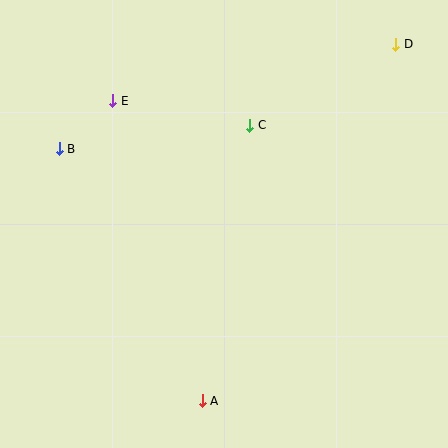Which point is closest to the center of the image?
Point C at (250, 125) is closest to the center.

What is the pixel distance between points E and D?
The distance between E and D is 289 pixels.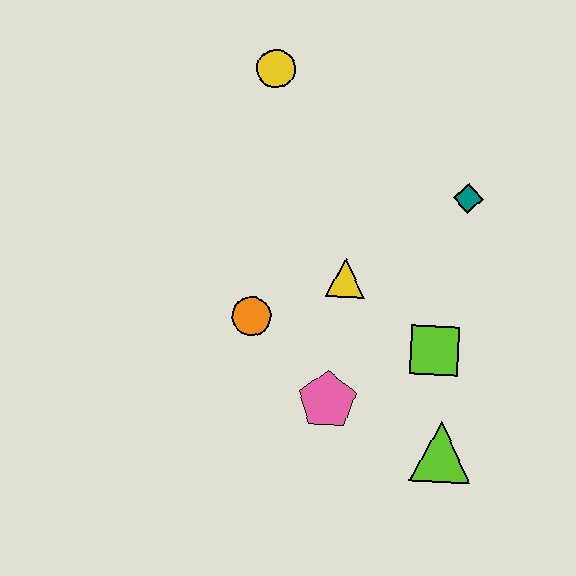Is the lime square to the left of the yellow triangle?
No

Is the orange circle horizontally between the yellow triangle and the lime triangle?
No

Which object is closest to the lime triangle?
The lime square is closest to the lime triangle.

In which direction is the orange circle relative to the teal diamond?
The orange circle is to the left of the teal diamond.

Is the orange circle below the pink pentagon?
No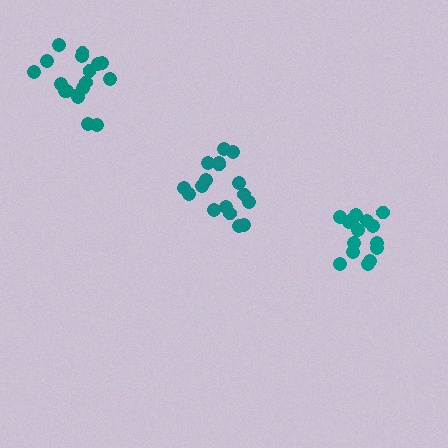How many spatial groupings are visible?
There are 3 spatial groupings.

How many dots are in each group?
Group 1: 17 dots, Group 2: 18 dots, Group 3: 15 dots (50 total).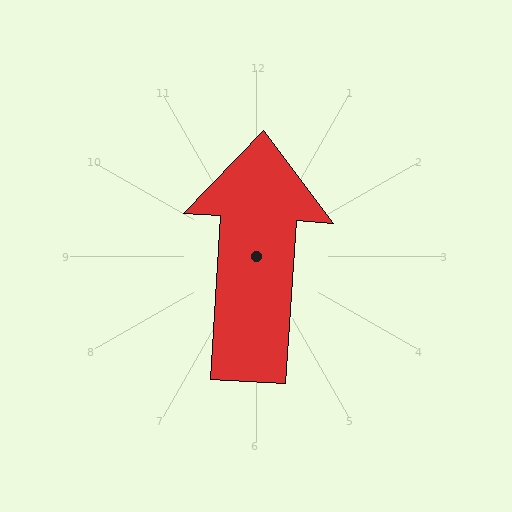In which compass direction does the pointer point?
North.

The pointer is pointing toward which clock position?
Roughly 12 o'clock.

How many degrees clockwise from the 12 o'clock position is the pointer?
Approximately 4 degrees.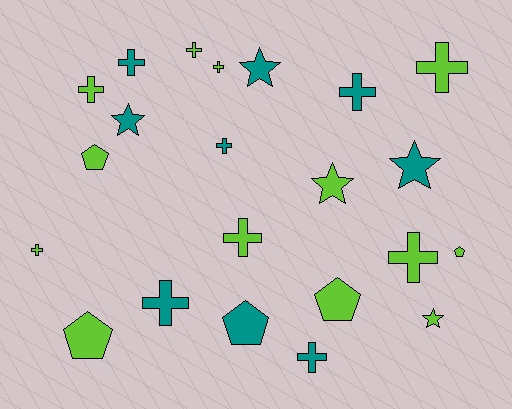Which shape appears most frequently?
Cross, with 12 objects.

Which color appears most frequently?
Lime, with 13 objects.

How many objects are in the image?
There are 22 objects.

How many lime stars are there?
There are 2 lime stars.